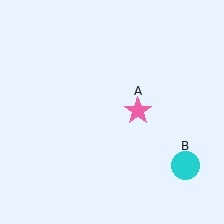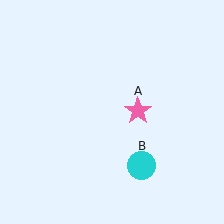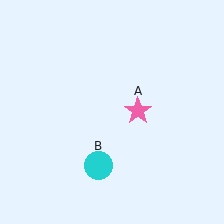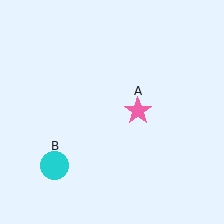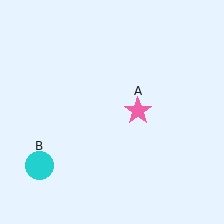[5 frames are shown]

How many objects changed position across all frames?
1 object changed position: cyan circle (object B).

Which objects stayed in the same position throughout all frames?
Pink star (object A) remained stationary.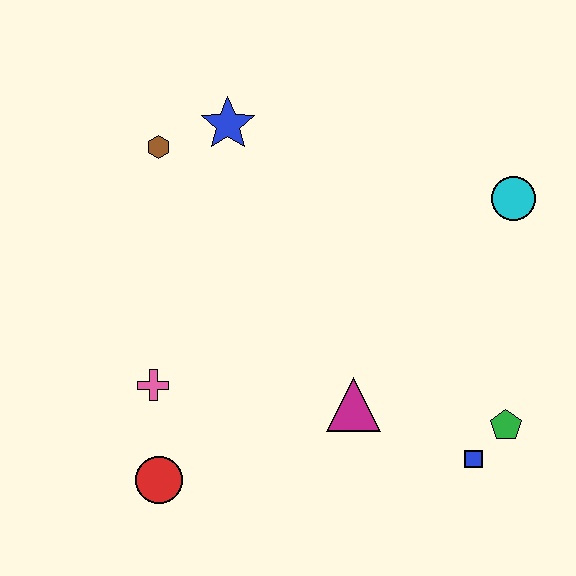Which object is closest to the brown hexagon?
The blue star is closest to the brown hexagon.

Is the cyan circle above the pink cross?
Yes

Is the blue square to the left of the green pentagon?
Yes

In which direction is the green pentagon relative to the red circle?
The green pentagon is to the right of the red circle.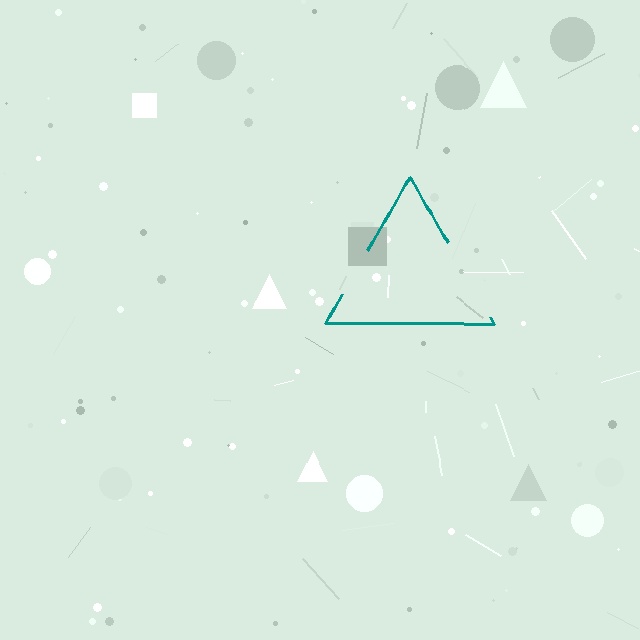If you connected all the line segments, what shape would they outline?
They would outline a triangle.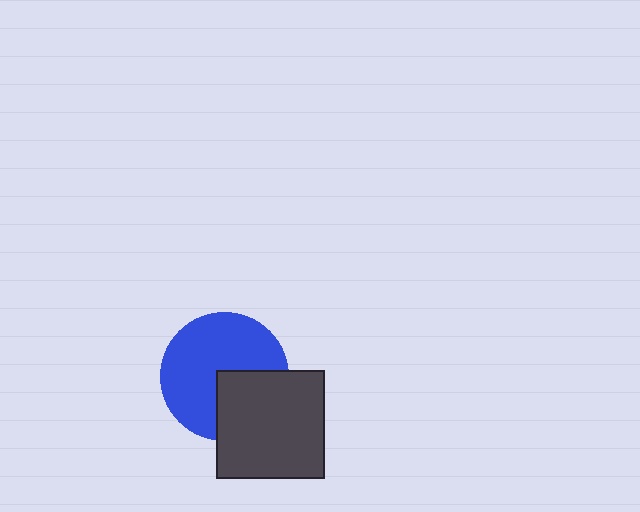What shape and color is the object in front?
The object in front is a dark gray square.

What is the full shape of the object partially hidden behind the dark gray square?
The partially hidden object is a blue circle.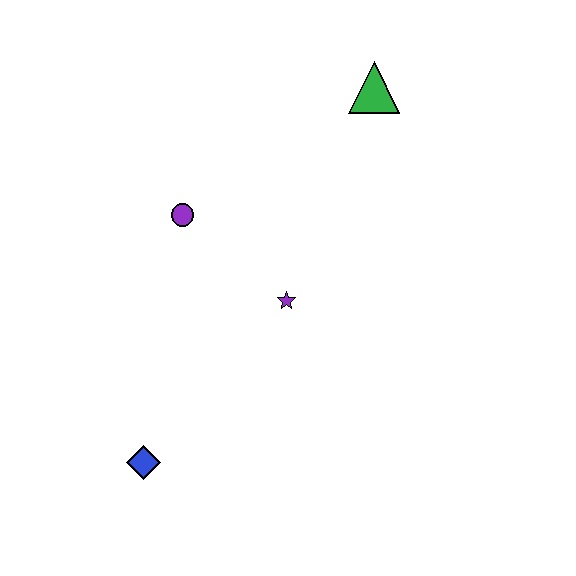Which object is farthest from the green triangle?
The blue diamond is farthest from the green triangle.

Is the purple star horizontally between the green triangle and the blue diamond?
Yes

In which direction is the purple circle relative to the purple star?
The purple circle is to the left of the purple star.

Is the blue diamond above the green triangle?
No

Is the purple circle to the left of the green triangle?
Yes